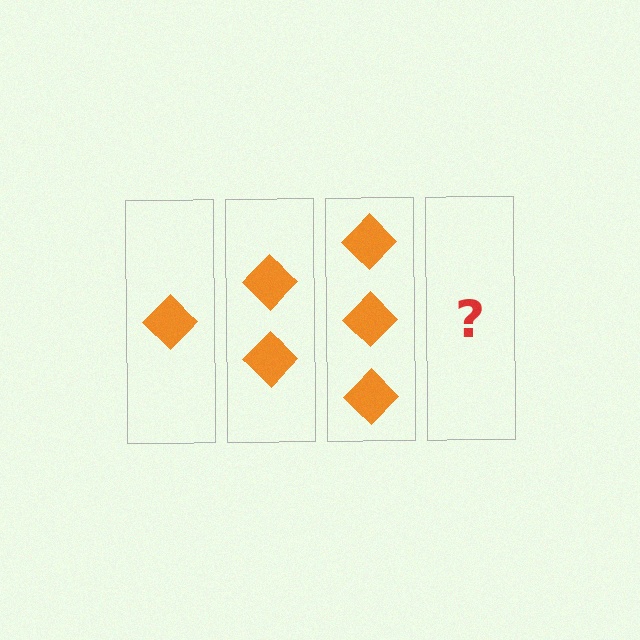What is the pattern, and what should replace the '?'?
The pattern is that each step adds one more diamond. The '?' should be 4 diamonds.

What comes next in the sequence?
The next element should be 4 diamonds.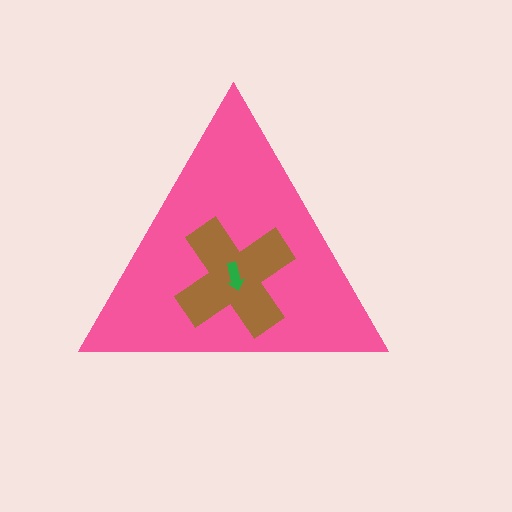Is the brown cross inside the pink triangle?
Yes.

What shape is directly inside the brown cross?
The green arrow.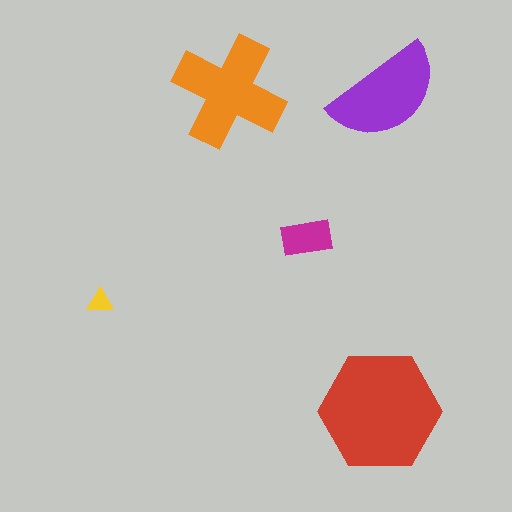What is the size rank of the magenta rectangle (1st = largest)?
4th.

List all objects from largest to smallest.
The red hexagon, the orange cross, the purple semicircle, the magenta rectangle, the yellow triangle.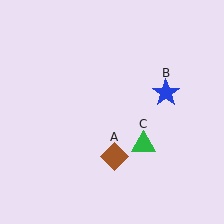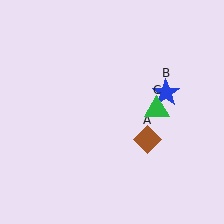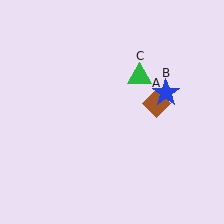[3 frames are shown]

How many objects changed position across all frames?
2 objects changed position: brown diamond (object A), green triangle (object C).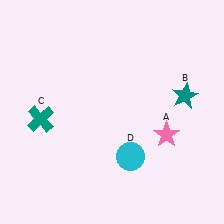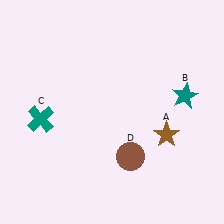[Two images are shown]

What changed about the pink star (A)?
In Image 1, A is pink. In Image 2, it changed to brown.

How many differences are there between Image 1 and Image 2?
There are 2 differences between the two images.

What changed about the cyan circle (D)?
In Image 1, D is cyan. In Image 2, it changed to brown.